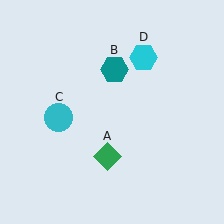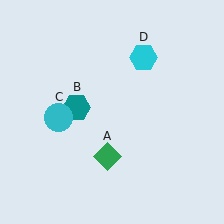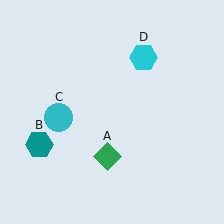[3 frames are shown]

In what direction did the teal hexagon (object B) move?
The teal hexagon (object B) moved down and to the left.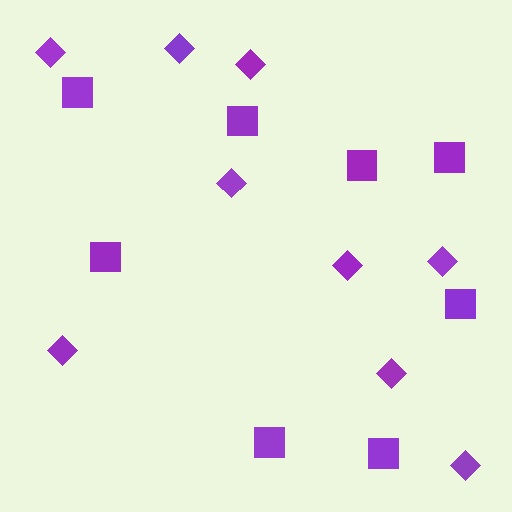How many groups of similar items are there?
There are 2 groups: one group of diamonds (9) and one group of squares (8).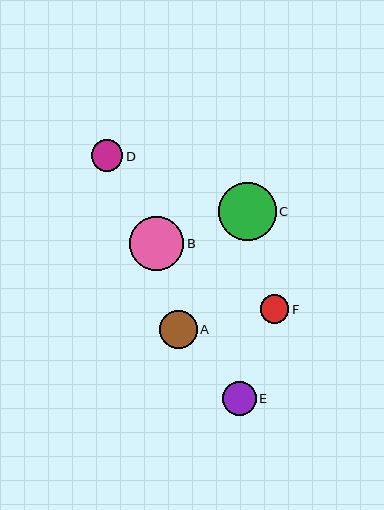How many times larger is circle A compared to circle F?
Circle A is approximately 1.3 times the size of circle F.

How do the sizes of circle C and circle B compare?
Circle C and circle B are approximately the same size.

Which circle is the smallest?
Circle F is the smallest with a size of approximately 28 pixels.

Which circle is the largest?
Circle C is the largest with a size of approximately 58 pixels.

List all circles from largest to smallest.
From largest to smallest: C, B, A, E, D, F.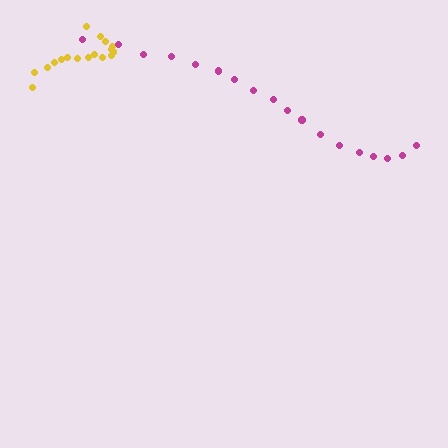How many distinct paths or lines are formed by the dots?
There are 2 distinct paths.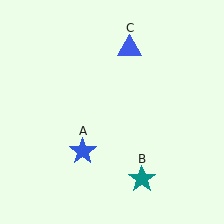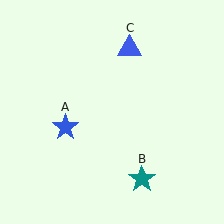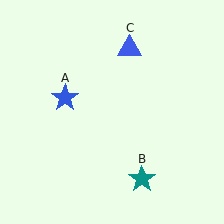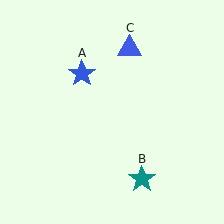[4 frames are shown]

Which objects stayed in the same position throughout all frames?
Teal star (object B) and blue triangle (object C) remained stationary.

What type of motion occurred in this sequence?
The blue star (object A) rotated clockwise around the center of the scene.